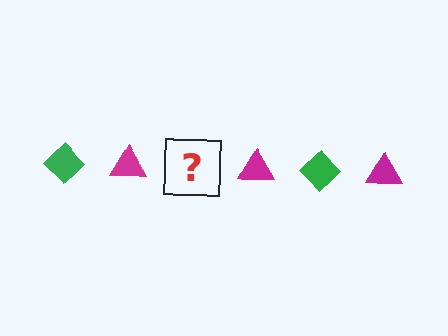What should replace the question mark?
The question mark should be replaced with a green diamond.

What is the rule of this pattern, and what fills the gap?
The rule is that the pattern alternates between green diamond and magenta triangle. The gap should be filled with a green diamond.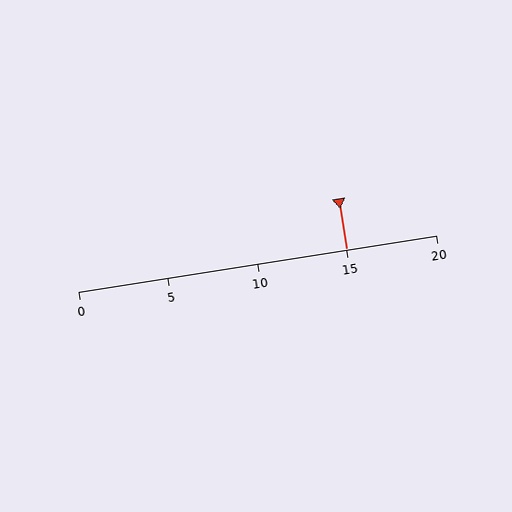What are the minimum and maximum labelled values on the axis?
The axis runs from 0 to 20.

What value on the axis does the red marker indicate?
The marker indicates approximately 15.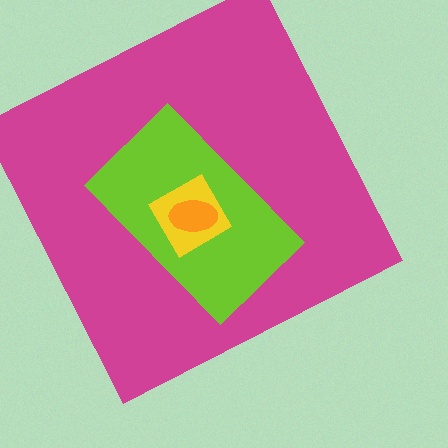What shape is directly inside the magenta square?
The lime rectangle.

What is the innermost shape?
The orange ellipse.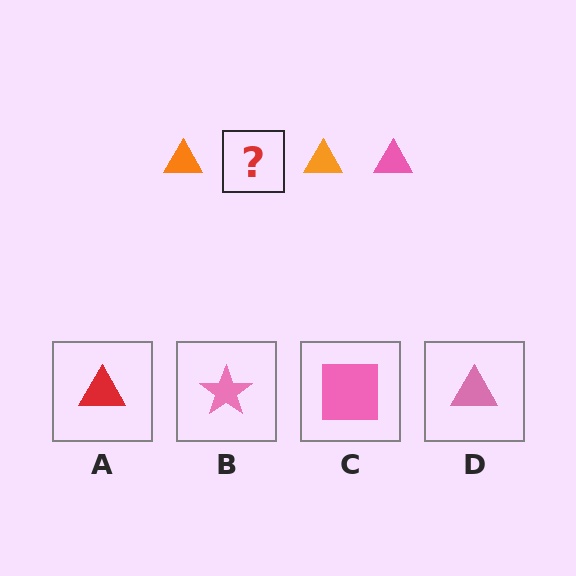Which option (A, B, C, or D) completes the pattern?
D.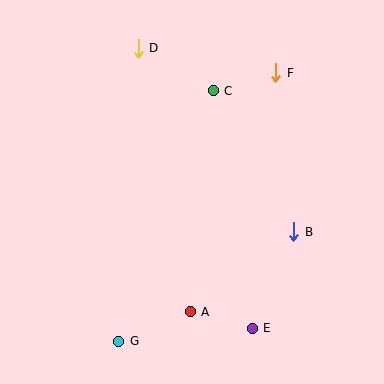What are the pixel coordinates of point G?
Point G is at (119, 341).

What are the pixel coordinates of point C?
Point C is at (213, 91).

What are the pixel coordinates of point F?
Point F is at (276, 73).